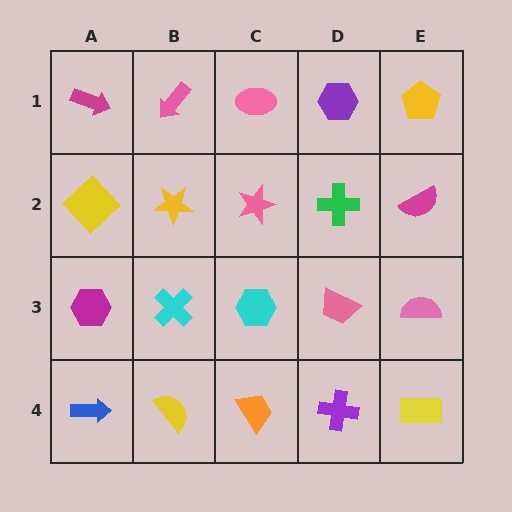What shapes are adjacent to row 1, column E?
A magenta semicircle (row 2, column E), a purple hexagon (row 1, column D).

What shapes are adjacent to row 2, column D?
A purple hexagon (row 1, column D), a pink trapezoid (row 3, column D), a pink star (row 2, column C), a magenta semicircle (row 2, column E).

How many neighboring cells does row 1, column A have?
2.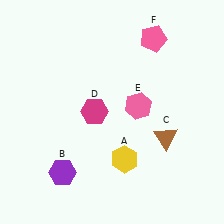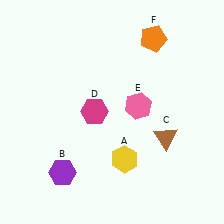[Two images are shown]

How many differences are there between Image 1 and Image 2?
There is 1 difference between the two images.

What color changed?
The pentagon (F) changed from pink in Image 1 to orange in Image 2.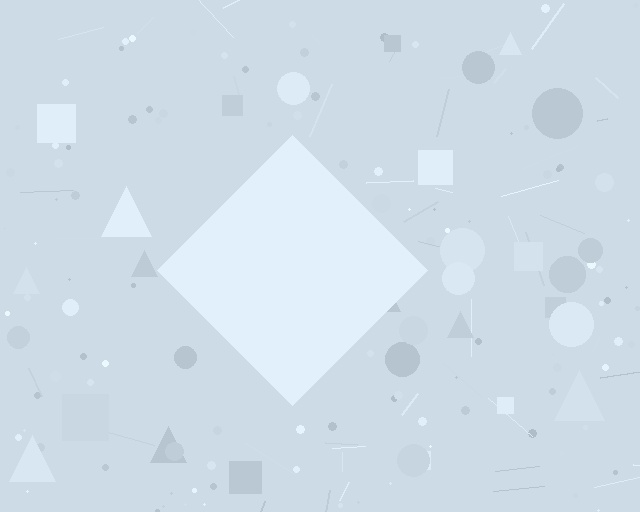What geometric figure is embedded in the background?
A diamond is embedded in the background.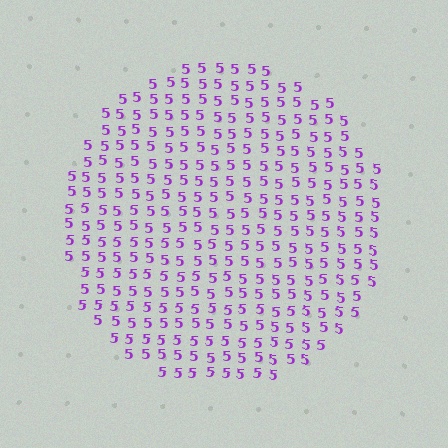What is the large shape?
The large shape is a circle.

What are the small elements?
The small elements are digit 5's.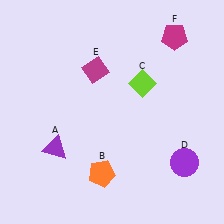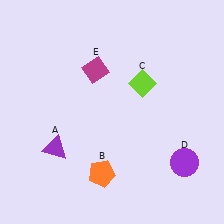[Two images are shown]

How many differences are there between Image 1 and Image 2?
There is 1 difference between the two images.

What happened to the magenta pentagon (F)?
The magenta pentagon (F) was removed in Image 2. It was in the top-right area of Image 1.